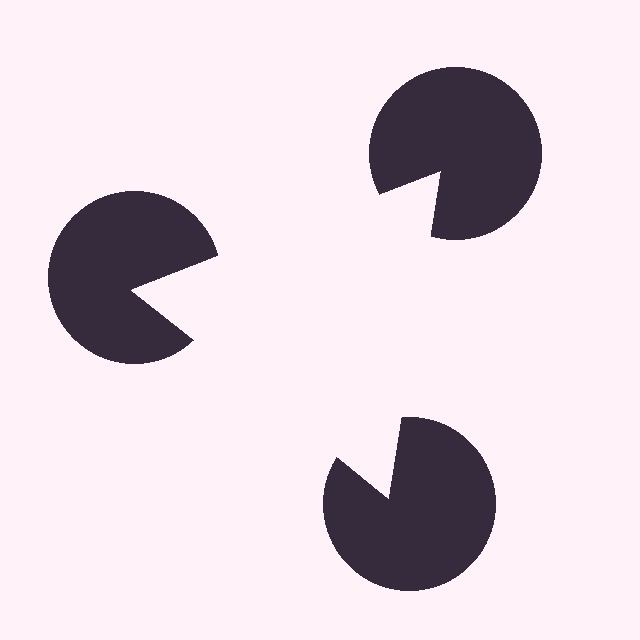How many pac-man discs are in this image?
There are 3 — one at each vertex of the illusory triangle.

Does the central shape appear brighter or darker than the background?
It typically appears slightly brighter than the background, even though no actual brightness change is drawn.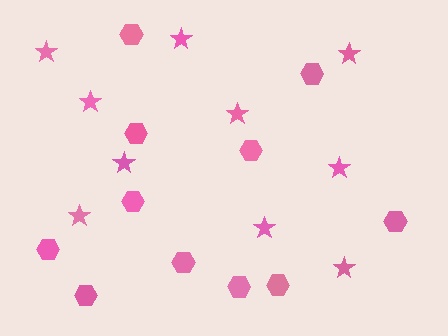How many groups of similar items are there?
There are 2 groups: one group of stars (10) and one group of hexagons (11).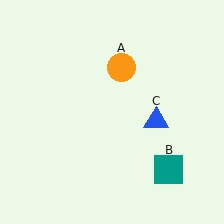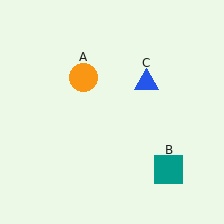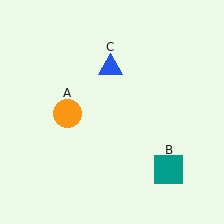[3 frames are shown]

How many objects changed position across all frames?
2 objects changed position: orange circle (object A), blue triangle (object C).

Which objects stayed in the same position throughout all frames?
Teal square (object B) remained stationary.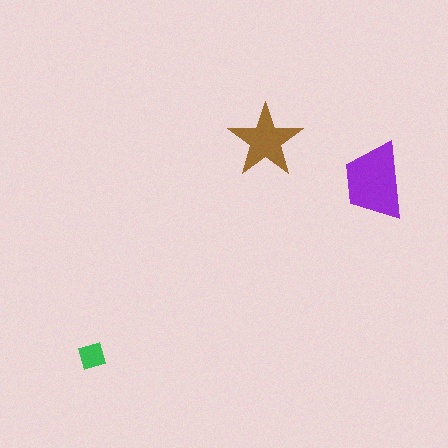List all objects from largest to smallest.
The purple trapezoid, the brown star, the green diamond.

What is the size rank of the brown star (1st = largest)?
2nd.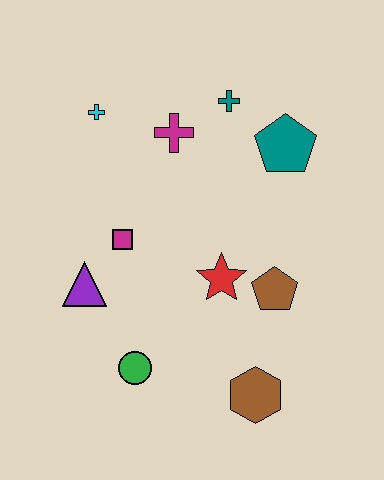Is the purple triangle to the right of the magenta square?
No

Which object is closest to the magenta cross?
The teal cross is closest to the magenta cross.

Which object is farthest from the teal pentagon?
The green circle is farthest from the teal pentagon.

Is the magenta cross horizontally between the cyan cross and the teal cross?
Yes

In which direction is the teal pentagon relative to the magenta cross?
The teal pentagon is to the right of the magenta cross.